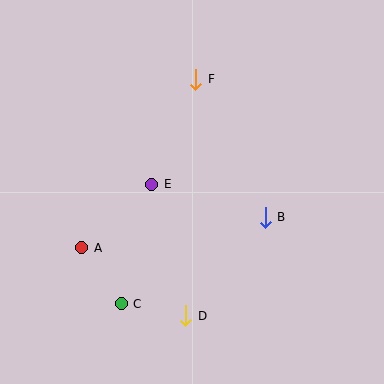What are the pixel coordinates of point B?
Point B is at (265, 217).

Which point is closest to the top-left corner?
Point F is closest to the top-left corner.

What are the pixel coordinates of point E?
Point E is at (152, 184).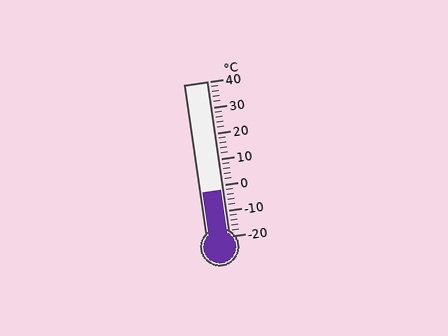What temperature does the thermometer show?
The thermometer shows approximately -2°C.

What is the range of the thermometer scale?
The thermometer scale ranges from -20°C to 40°C.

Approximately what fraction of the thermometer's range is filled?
The thermometer is filled to approximately 30% of its range.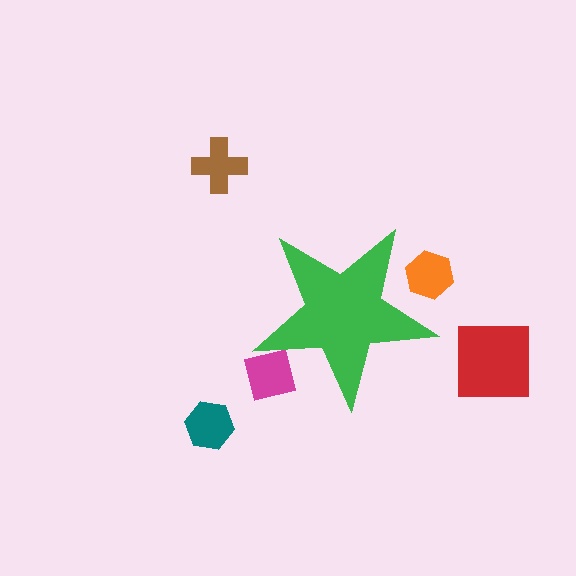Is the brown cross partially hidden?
No, the brown cross is fully visible.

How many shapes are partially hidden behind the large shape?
2 shapes are partially hidden.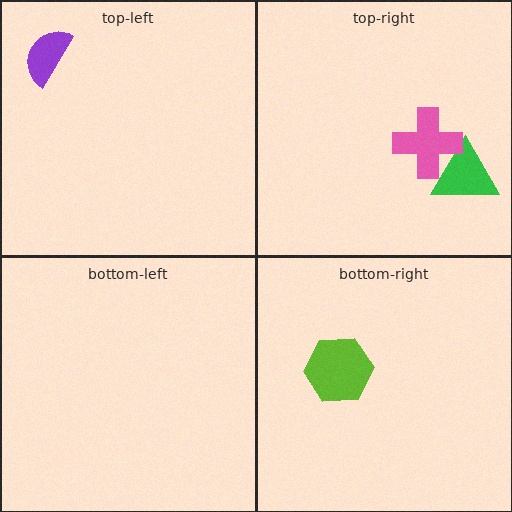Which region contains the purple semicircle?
The top-left region.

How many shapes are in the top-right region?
2.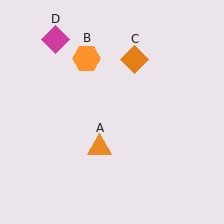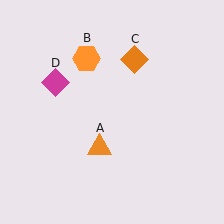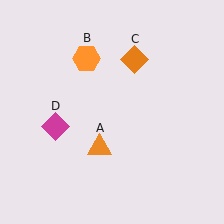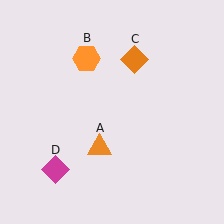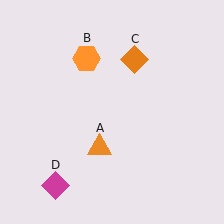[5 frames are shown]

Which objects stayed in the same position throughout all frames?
Orange triangle (object A) and orange hexagon (object B) and orange diamond (object C) remained stationary.